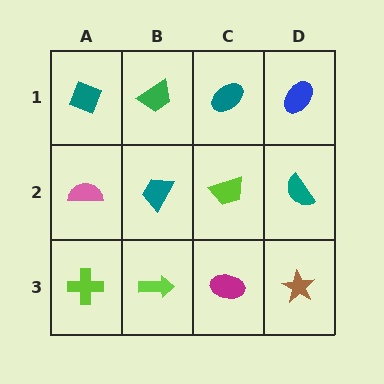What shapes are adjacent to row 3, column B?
A teal trapezoid (row 2, column B), a lime cross (row 3, column A), a magenta ellipse (row 3, column C).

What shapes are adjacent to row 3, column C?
A lime trapezoid (row 2, column C), a lime arrow (row 3, column B), a brown star (row 3, column D).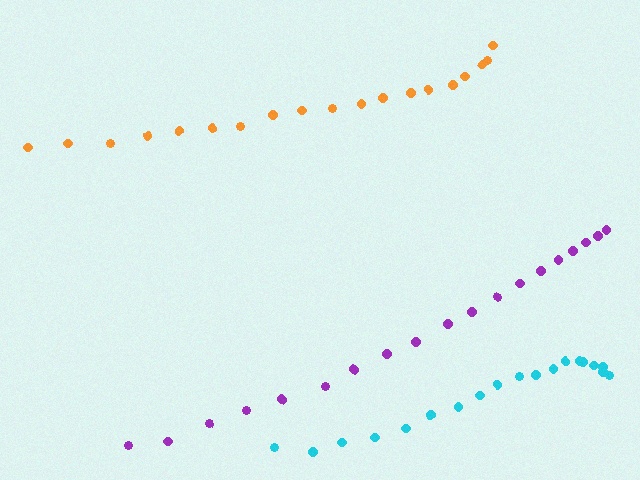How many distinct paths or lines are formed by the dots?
There are 3 distinct paths.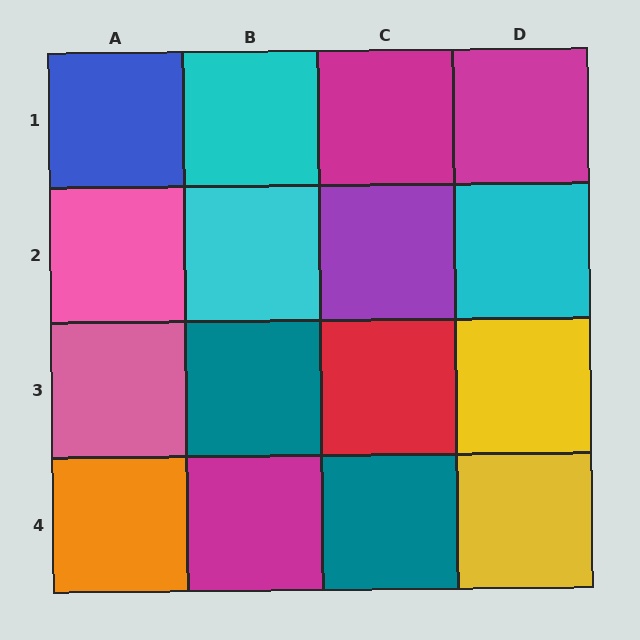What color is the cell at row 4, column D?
Yellow.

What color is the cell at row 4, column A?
Orange.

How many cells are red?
1 cell is red.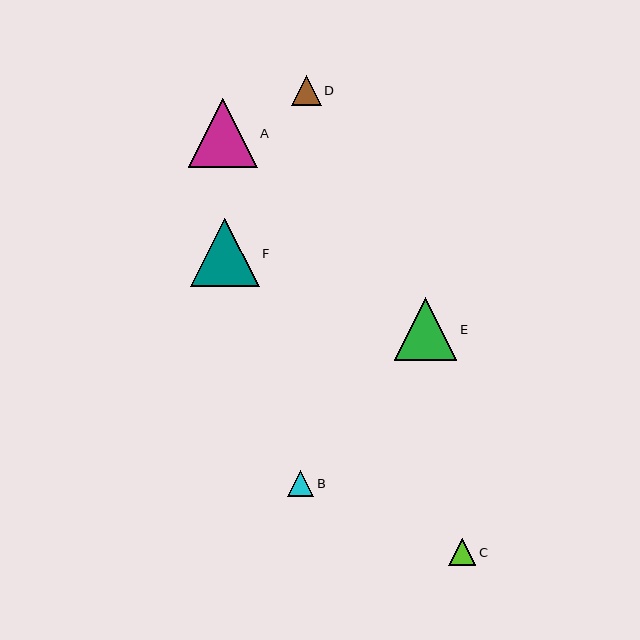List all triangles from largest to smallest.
From largest to smallest: A, F, E, D, C, B.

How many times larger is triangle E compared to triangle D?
Triangle E is approximately 2.1 times the size of triangle D.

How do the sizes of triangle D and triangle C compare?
Triangle D and triangle C are approximately the same size.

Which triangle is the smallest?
Triangle B is the smallest with a size of approximately 26 pixels.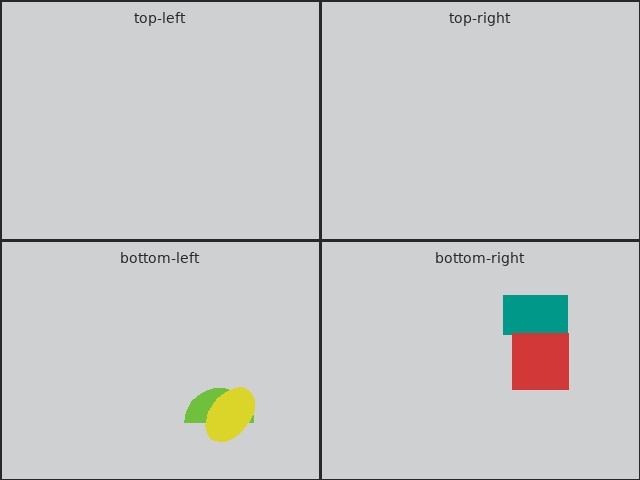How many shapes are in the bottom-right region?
2.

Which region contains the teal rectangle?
The bottom-right region.